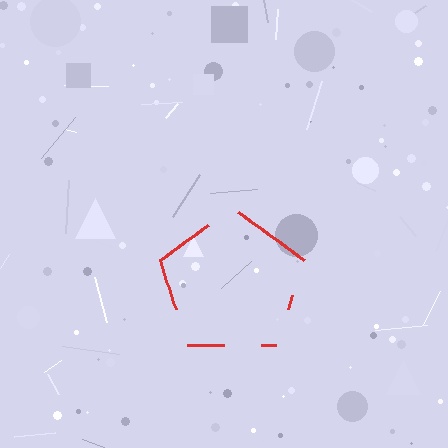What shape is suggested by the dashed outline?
The dashed outline suggests a pentagon.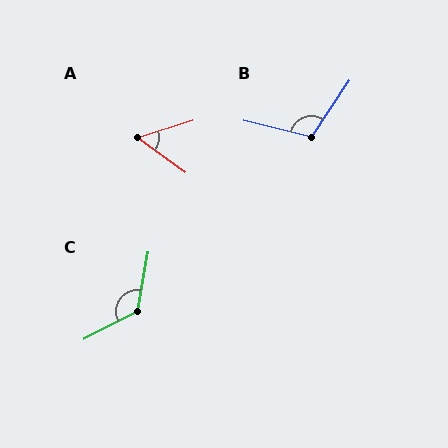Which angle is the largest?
C, at approximately 127 degrees.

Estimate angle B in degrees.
Approximately 109 degrees.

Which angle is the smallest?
A, at approximately 54 degrees.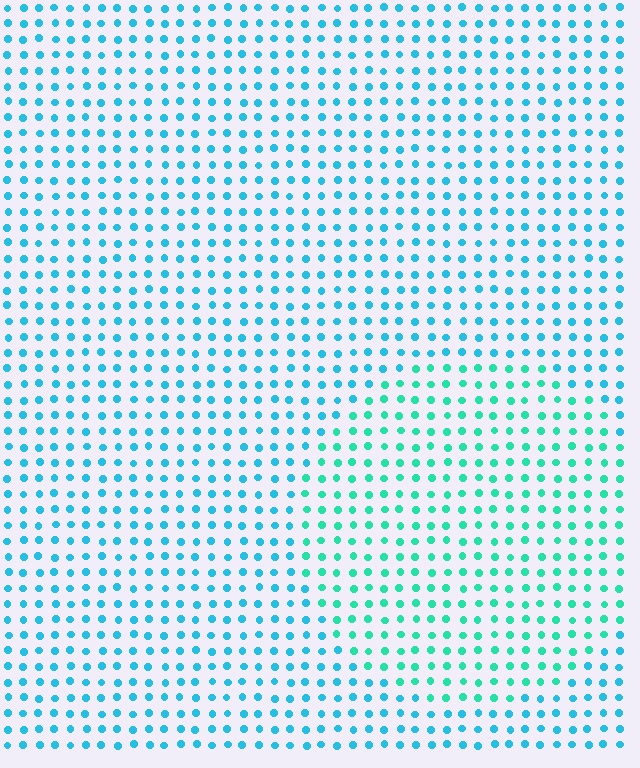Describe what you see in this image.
The image is filled with small cyan elements in a uniform arrangement. A circle-shaped region is visible where the elements are tinted to a slightly different hue, forming a subtle color boundary.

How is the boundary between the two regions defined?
The boundary is defined purely by a slight shift in hue (about 30 degrees). Spacing, size, and orientation are identical on both sides.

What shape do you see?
I see a circle.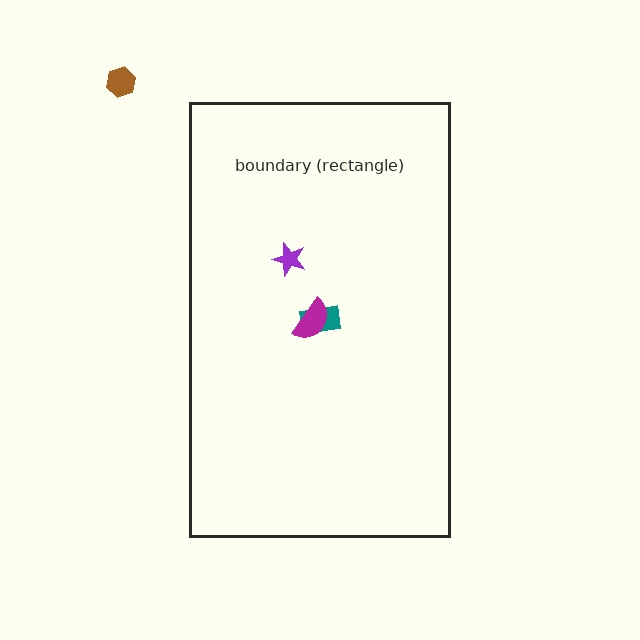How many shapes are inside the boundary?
3 inside, 1 outside.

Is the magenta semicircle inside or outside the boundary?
Inside.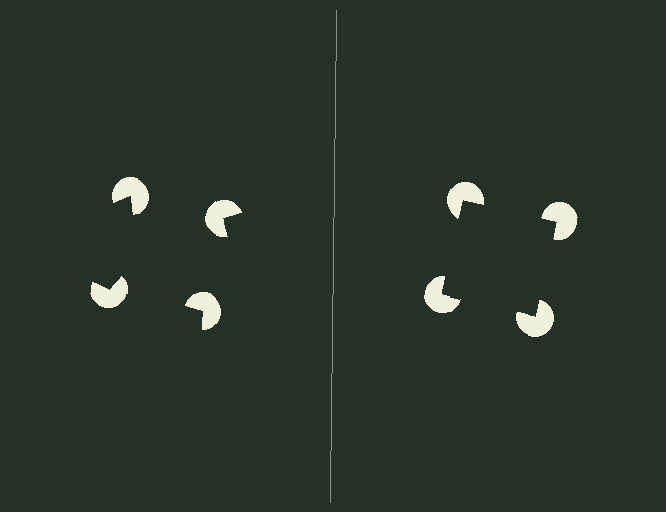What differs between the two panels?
The pac-man discs are positioned identically on both sides; only the wedge orientations differ. On the right they align to a square; on the left they are misaligned.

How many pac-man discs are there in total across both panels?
8 — 4 on each side.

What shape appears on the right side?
An illusory square.